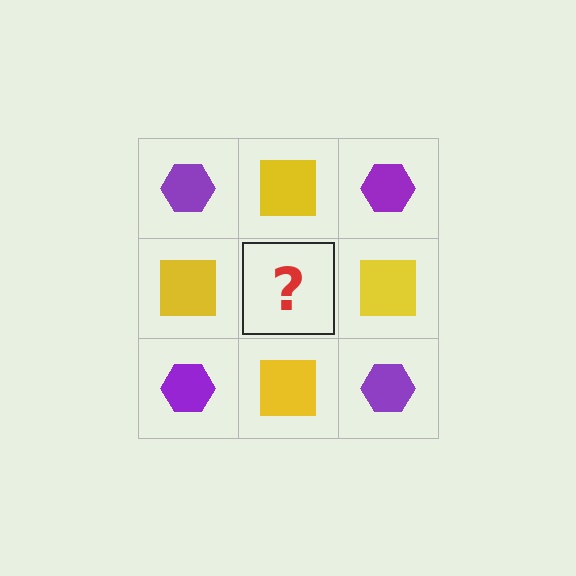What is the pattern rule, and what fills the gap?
The rule is that it alternates purple hexagon and yellow square in a checkerboard pattern. The gap should be filled with a purple hexagon.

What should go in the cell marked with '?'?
The missing cell should contain a purple hexagon.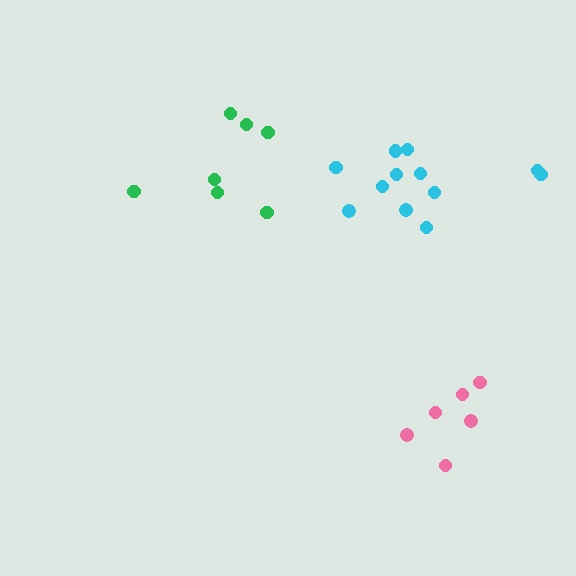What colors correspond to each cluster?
The clusters are colored: green, pink, cyan.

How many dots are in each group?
Group 1: 7 dots, Group 2: 6 dots, Group 3: 12 dots (25 total).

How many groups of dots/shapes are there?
There are 3 groups.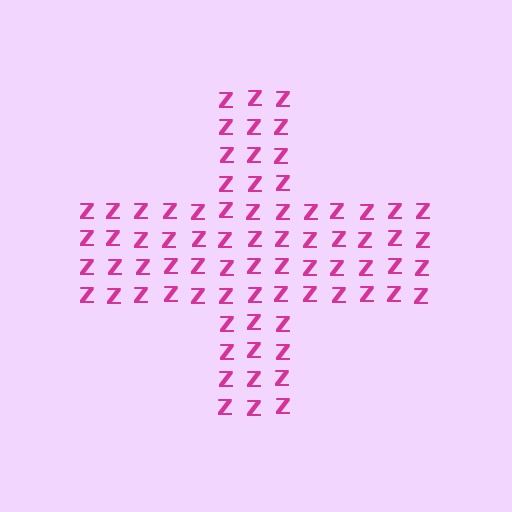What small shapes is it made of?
It is made of small letter Z's.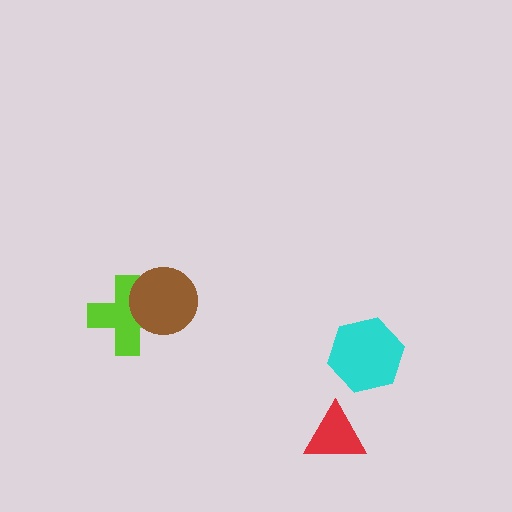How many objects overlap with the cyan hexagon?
0 objects overlap with the cyan hexagon.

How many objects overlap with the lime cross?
1 object overlaps with the lime cross.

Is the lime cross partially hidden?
Yes, it is partially covered by another shape.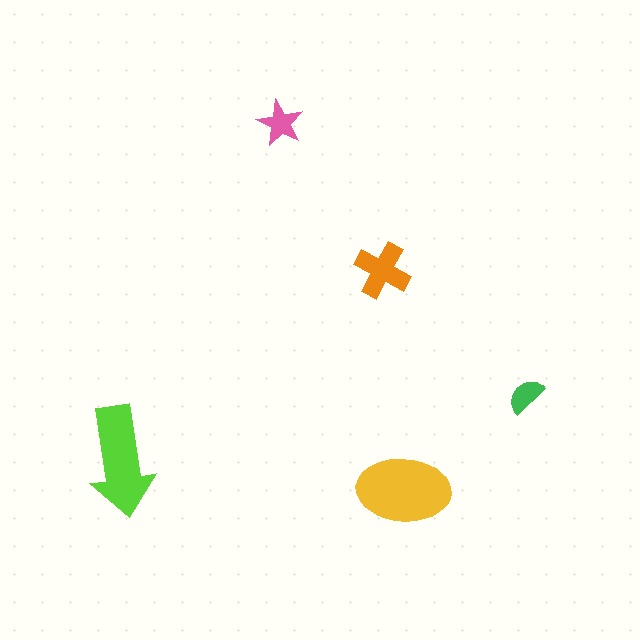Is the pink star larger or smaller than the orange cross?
Smaller.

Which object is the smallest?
The green semicircle.